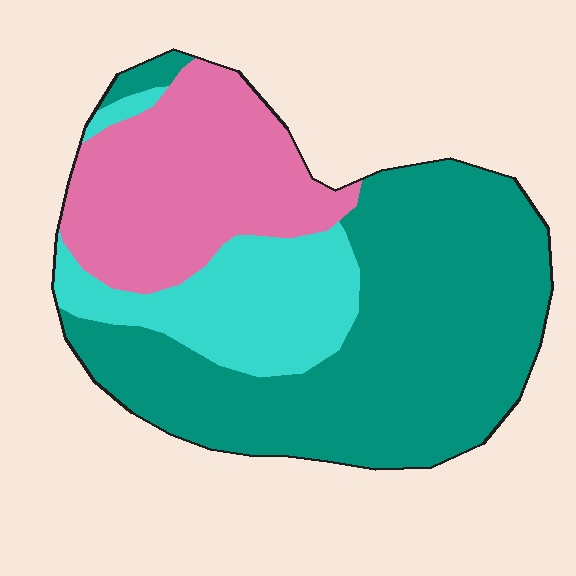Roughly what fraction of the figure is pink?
Pink covers about 25% of the figure.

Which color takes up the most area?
Teal, at roughly 55%.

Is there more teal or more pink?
Teal.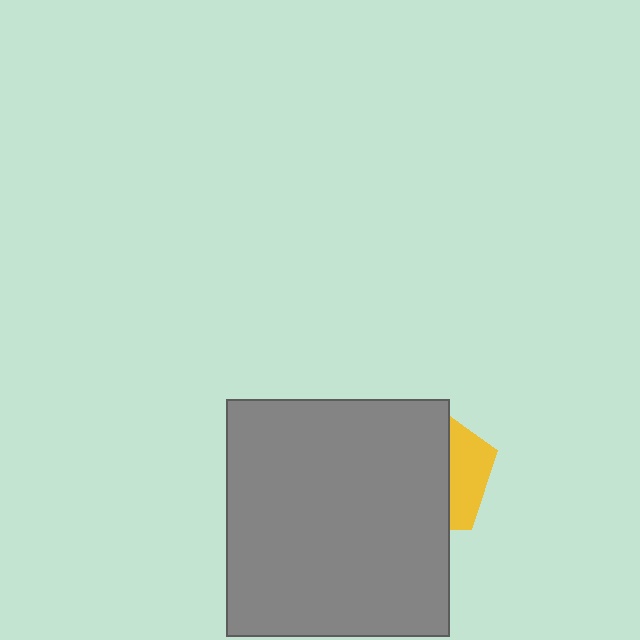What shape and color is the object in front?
The object in front is a gray rectangle.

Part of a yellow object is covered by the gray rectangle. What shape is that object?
It is a pentagon.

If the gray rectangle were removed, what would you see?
You would see the complete yellow pentagon.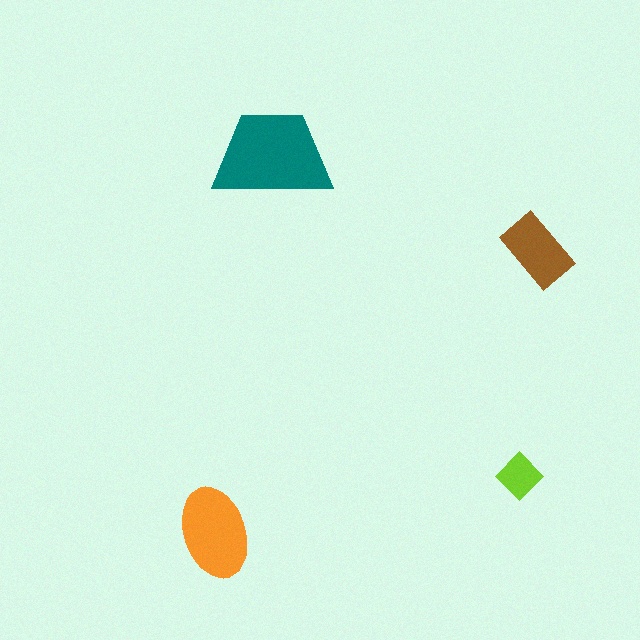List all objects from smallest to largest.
The lime diamond, the brown rectangle, the orange ellipse, the teal trapezoid.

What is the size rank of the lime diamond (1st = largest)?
4th.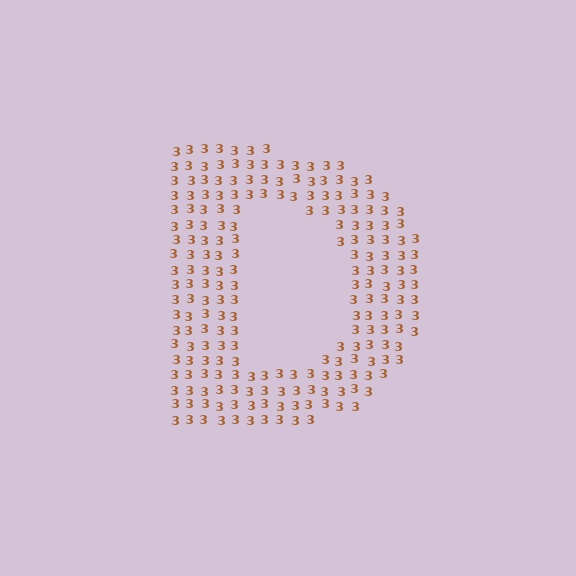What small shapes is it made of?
It is made of small digit 3's.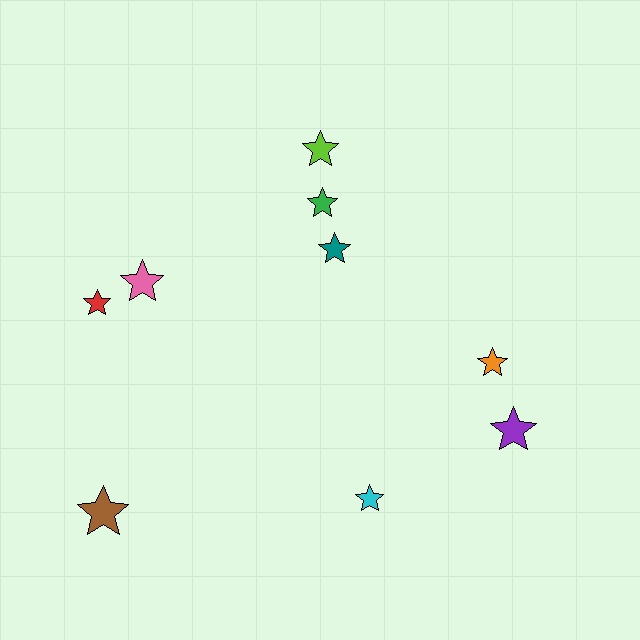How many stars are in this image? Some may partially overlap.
There are 9 stars.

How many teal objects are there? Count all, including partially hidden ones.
There is 1 teal object.